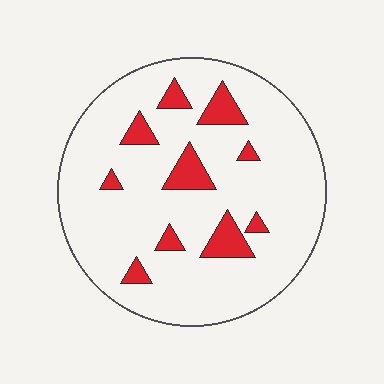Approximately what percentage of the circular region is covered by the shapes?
Approximately 15%.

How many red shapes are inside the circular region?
10.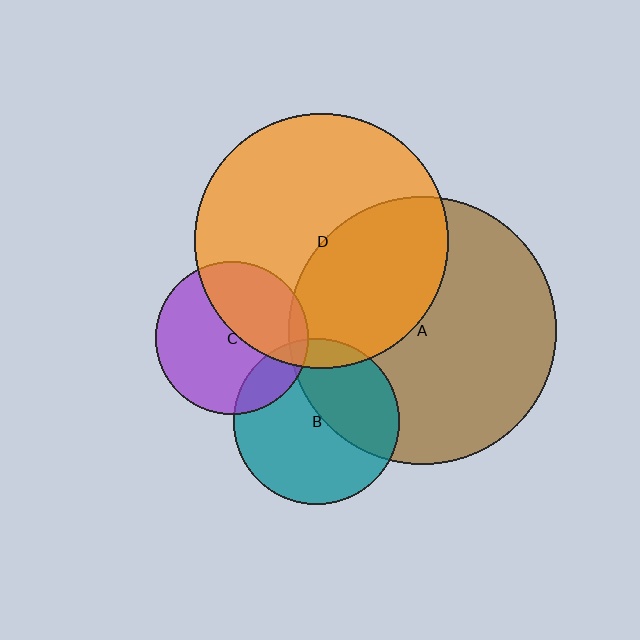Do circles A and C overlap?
Yes.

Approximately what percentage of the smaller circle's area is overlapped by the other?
Approximately 5%.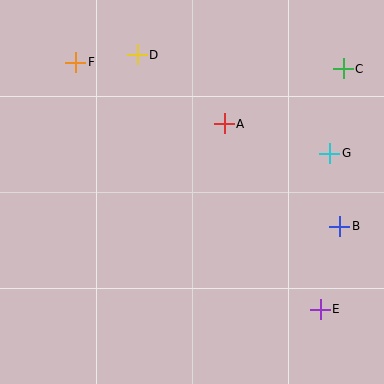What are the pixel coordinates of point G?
Point G is at (330, 153).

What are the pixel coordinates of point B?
Point B is at (340, 226).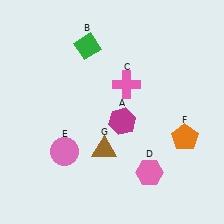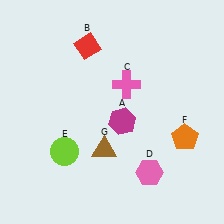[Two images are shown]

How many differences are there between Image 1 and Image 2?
There are 2 differences between the two images.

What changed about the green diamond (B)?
In Image 1, B is green. In Image 2, it changed to red.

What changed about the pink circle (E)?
In Image 1, E is pink. In Image 2, it changed to lime.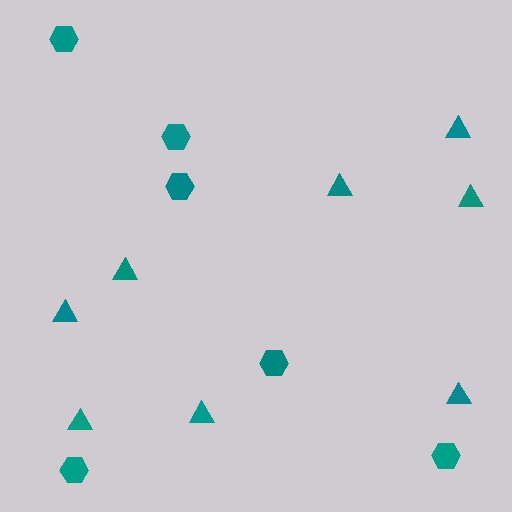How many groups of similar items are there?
There are 2 groups: one group of hexagons (6) and one group of triangles (8).